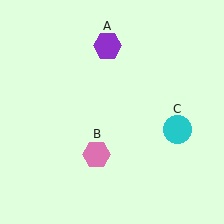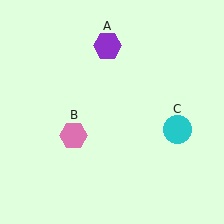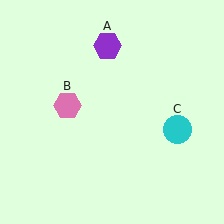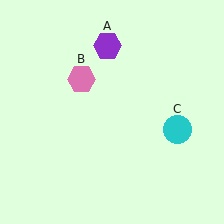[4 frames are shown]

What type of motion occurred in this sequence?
The pink hexagon (object B) rotated clockwise around the center of the scene.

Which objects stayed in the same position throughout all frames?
Purple hexagon (object A) and cyan circle (object C) remained stationary.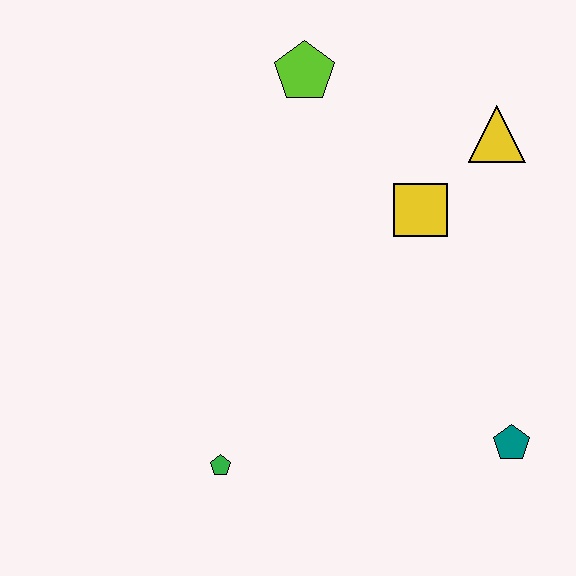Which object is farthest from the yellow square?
The green pentagon is farthest from the yellow square.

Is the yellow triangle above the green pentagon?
Yes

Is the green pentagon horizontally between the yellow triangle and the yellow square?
No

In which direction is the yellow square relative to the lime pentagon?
The yellow square is below the lime pentagon.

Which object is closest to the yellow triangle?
The yellow square is closest to the yellow triangle.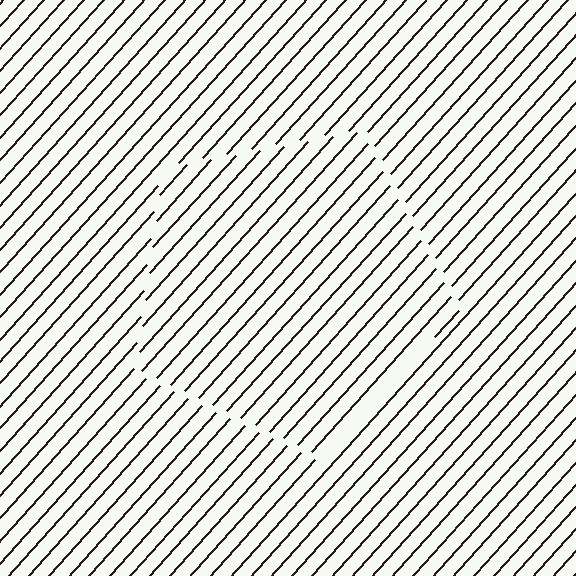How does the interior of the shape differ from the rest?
The interior of the shape contains the same grating, shifted by half a period — the contour is defined by the phase discontinuity where line-ends from the inner and outer gratings abut.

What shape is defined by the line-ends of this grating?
An illusory pentagon. The interior of the shape contains the same grating, shifted by half a period — the contour is defined by the phase discontinuity where line-ends from the inner and outer gratings abut.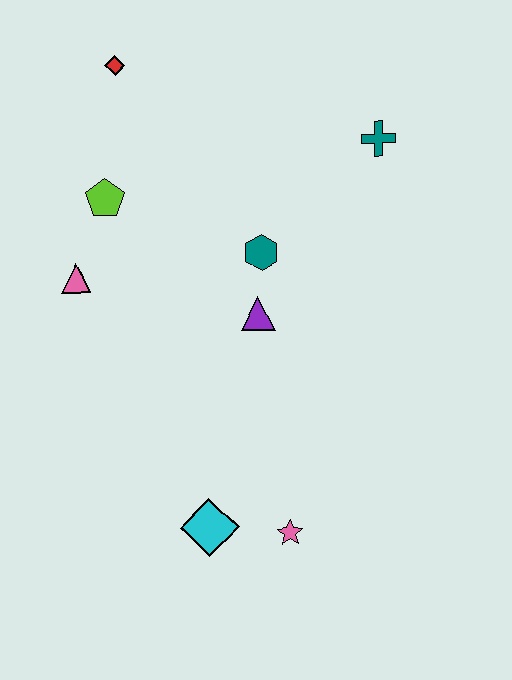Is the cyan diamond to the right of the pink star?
No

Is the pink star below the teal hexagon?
Yes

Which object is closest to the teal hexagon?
The purple triangle is closest to the teal hexagon.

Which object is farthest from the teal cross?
The cyan diamond is farthest from the teal cross.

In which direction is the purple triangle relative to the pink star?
The purple triangle is above the pink star.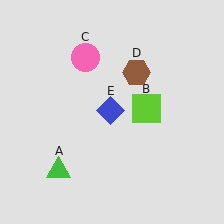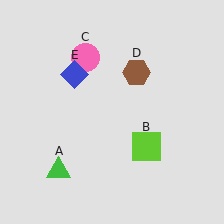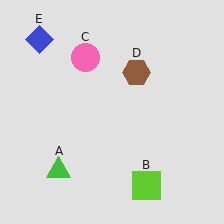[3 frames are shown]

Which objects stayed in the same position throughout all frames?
Green triangle (object A) and pink circle (object C) and brown hexagon (object D) remained stationary.